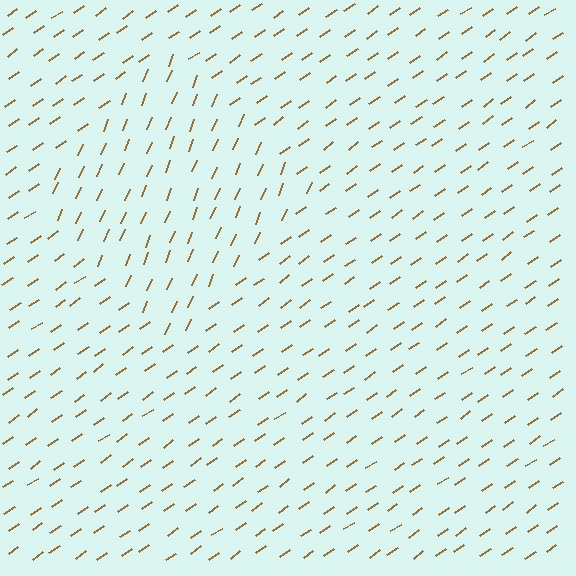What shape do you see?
I see a diamond.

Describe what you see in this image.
The image is filled with small brown line segments. A diamond region in the image has lines oriented differently from the surrounding lines, creating a visible texture boundary.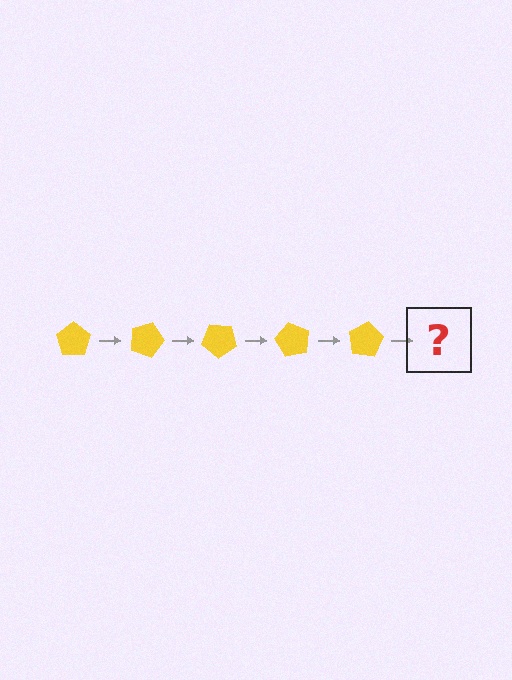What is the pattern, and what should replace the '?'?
The pattern is that the pentagon rotates 20 degrees each step. The '?' should be a yellow pentagon rotated 100 degrees.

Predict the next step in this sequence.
The next step is a yellow pentagon rotated 100 degrees.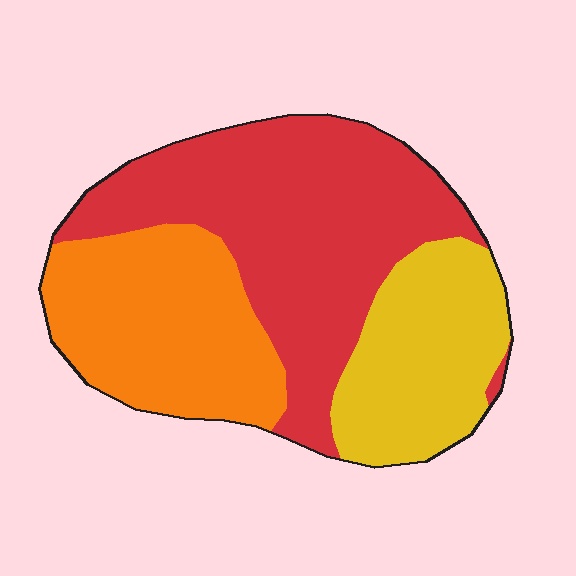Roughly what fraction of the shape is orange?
Orange takes up about one third (1/3) of the shape.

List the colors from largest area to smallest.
From largest to smallest: red, orange, yellow.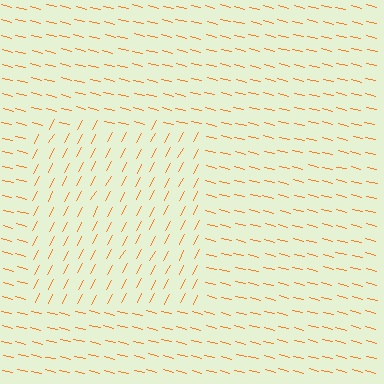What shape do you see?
I see a rectangle.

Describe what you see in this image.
The image is filled with small orange line segments. A rectangle region in the image has lines oriented differently from the surrounding lines, creating a visible texture boundary.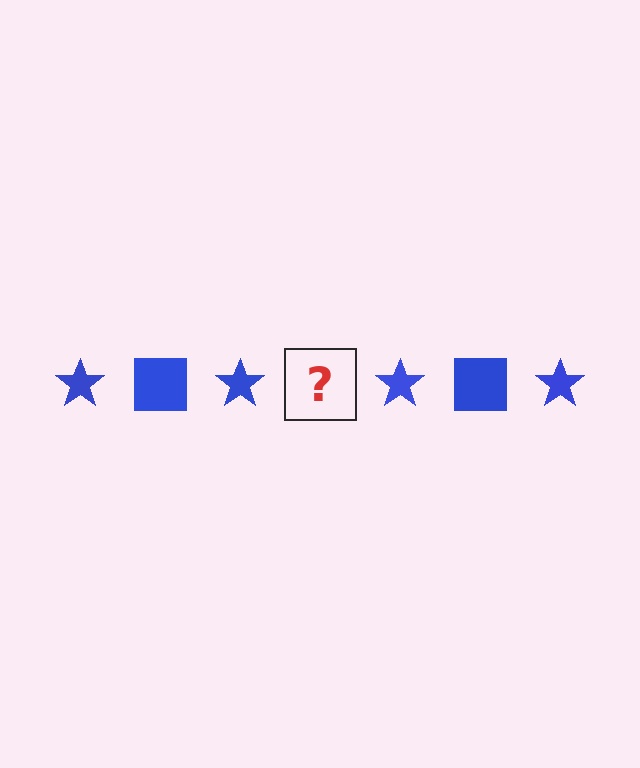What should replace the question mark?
The question mark should be replaced with a blue square.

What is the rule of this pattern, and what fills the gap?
The rule is that the pattern cycles through star, square shapes in blue. The gap should be filled with a blue square.